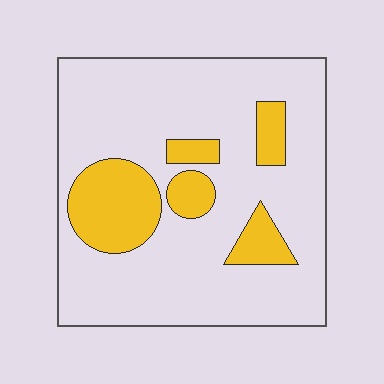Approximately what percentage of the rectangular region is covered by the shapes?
Approximately 20%.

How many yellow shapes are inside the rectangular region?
5.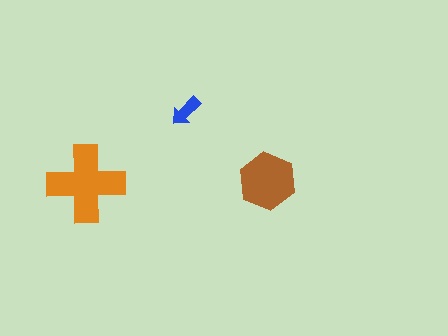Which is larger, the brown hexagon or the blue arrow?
The brown hexagon.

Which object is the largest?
The orange cross.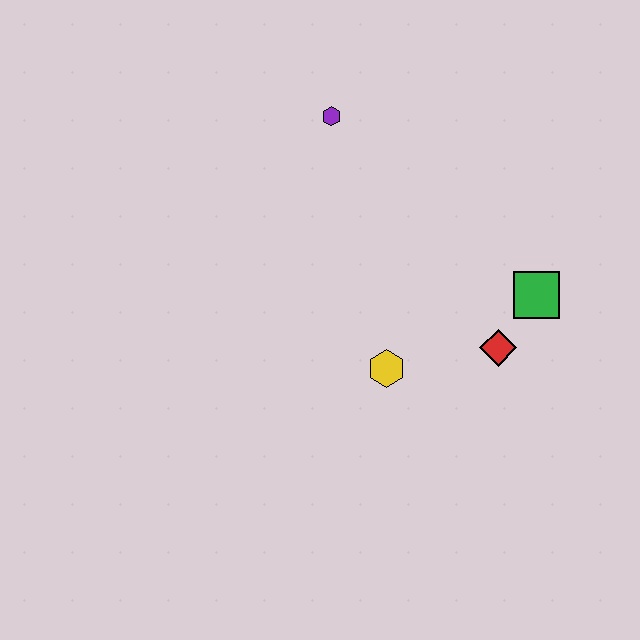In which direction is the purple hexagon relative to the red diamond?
The purple hexagon is above the red diamond.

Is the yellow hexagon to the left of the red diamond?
Yes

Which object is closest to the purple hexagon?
The yellow hexagon is closest to the purple hexagon.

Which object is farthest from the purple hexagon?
The red diamond is farthest from the purple hexagon.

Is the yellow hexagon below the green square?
Yes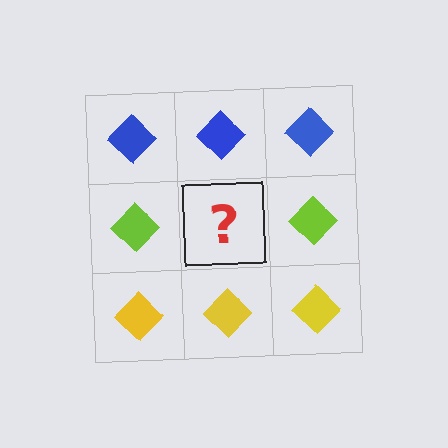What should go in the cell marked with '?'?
The missing cell should contain a lime diamond.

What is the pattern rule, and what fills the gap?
The rule is that each row has a consistent color. The gap should be filled with a lime diamond.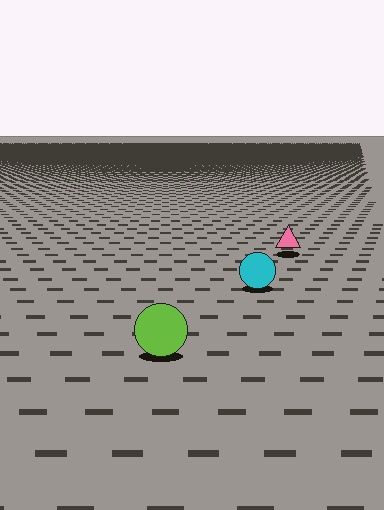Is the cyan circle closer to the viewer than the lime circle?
No. The lime circle is closer — you can tell from the texture gradient: the ground texture is coarser near it.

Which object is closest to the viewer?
The lime circle is closest. The texture marks near it are larger and more spread out.